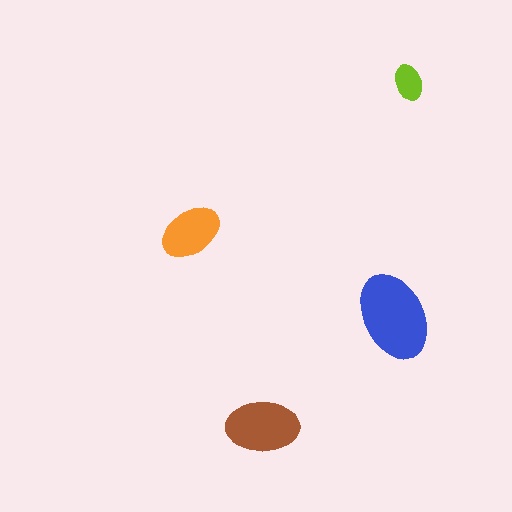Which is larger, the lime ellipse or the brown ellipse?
The brown one.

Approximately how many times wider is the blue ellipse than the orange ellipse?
About 1.5 times wider.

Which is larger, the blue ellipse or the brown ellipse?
The blue one.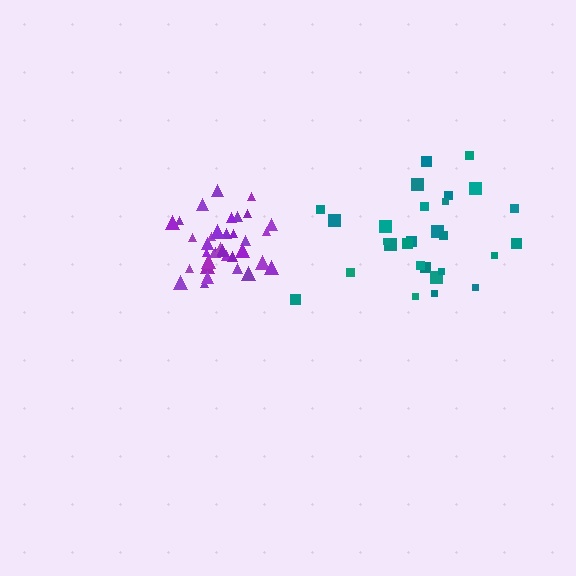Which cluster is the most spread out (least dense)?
Teal.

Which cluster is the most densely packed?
Purple.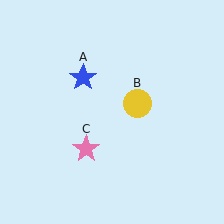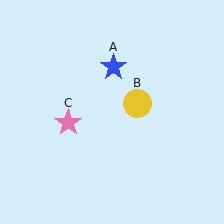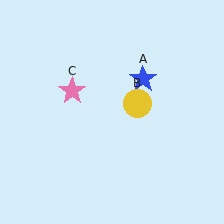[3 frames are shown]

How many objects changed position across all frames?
2 objects changed position: blue star (object A), pink star (object C).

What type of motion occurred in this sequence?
The blue star (object A), pink star (object C) rotated clockwise around the center of the scene.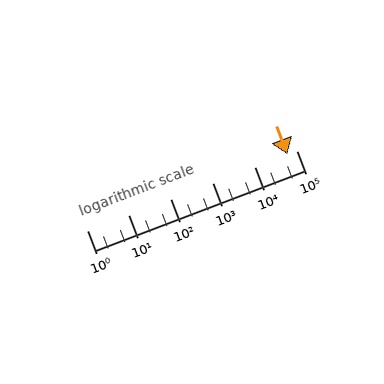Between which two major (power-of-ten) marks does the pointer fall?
The pointer is between 10000 and 100000.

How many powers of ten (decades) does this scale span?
The scale spans 5 decades, from 1 to 100000.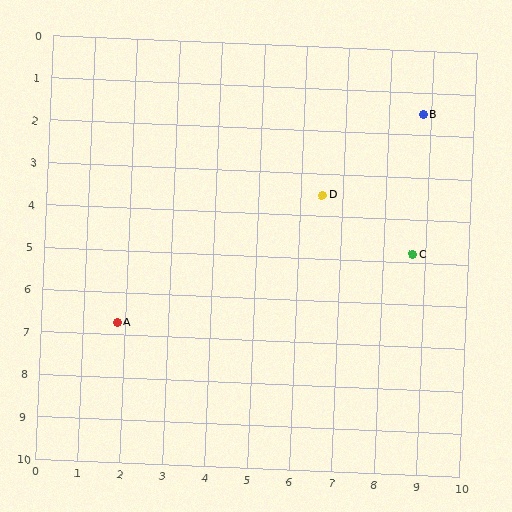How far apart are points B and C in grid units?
Points B and C are about 3.3 grid units apart.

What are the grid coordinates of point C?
Point C is at approximately (8.7, 4.8).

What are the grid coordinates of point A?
Point A is at approximately (1.8, 6.7).